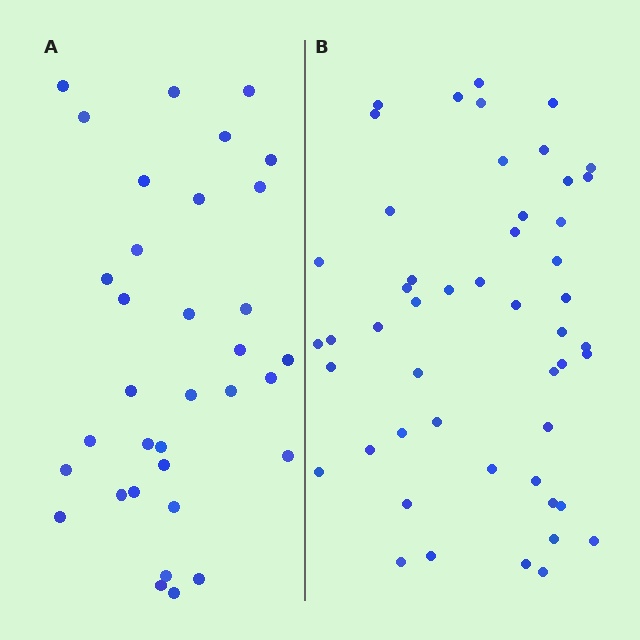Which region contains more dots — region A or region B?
Region B (the right region) has more dots.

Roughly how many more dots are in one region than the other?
Region B has approximately 15 more dots than region A.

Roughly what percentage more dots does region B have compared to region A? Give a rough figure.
About 45% more.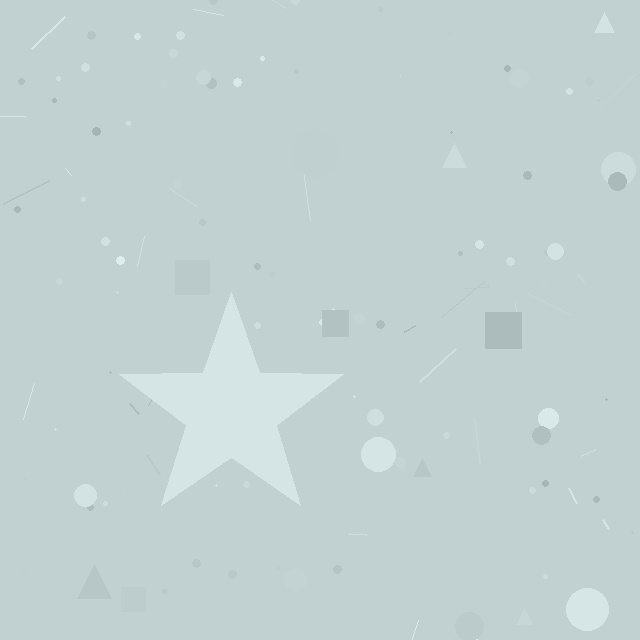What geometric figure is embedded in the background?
A star is embedded in the background.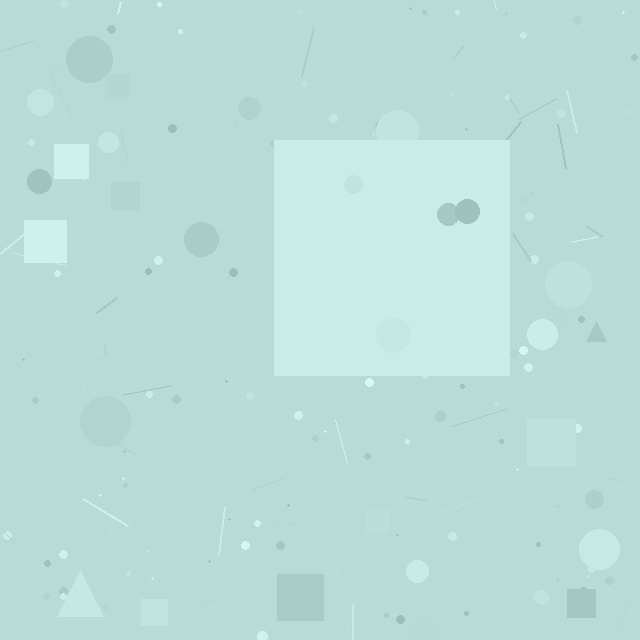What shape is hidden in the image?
A square is hidden in the image.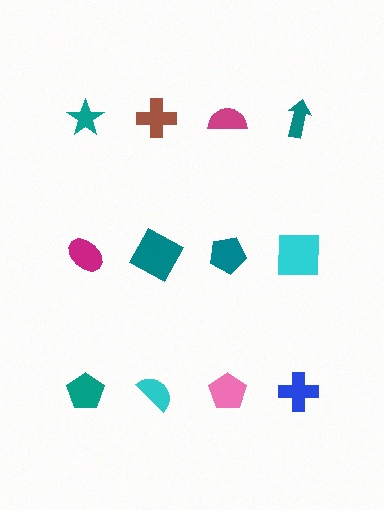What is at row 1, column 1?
A teal star.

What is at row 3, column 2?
A cyan semicircle.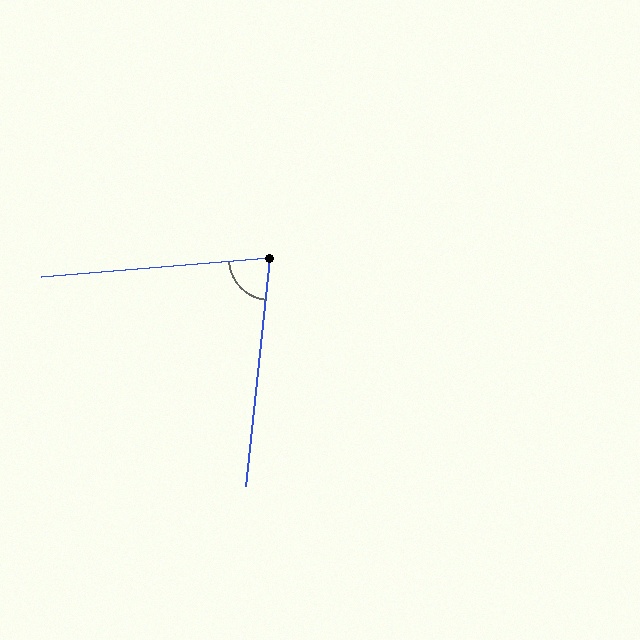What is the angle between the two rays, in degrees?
Approximately 79 degrees.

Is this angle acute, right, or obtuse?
It is acute.